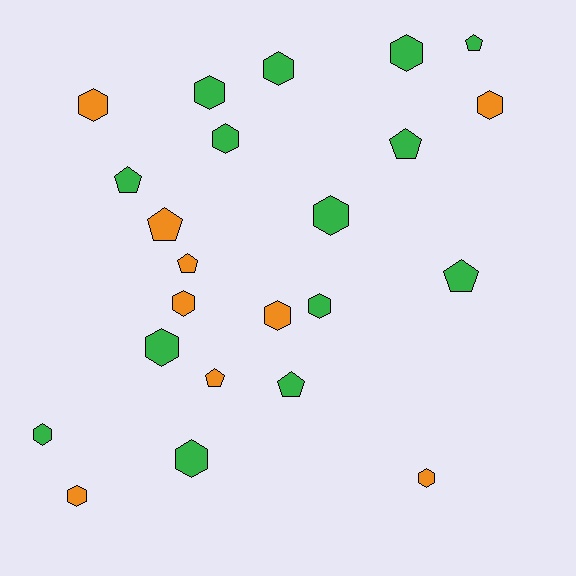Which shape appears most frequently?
Hexagon, with 15 objects.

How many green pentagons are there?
There are 5 green pentagons.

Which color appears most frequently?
Green, with 14 objects.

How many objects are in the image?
There are 23 objects.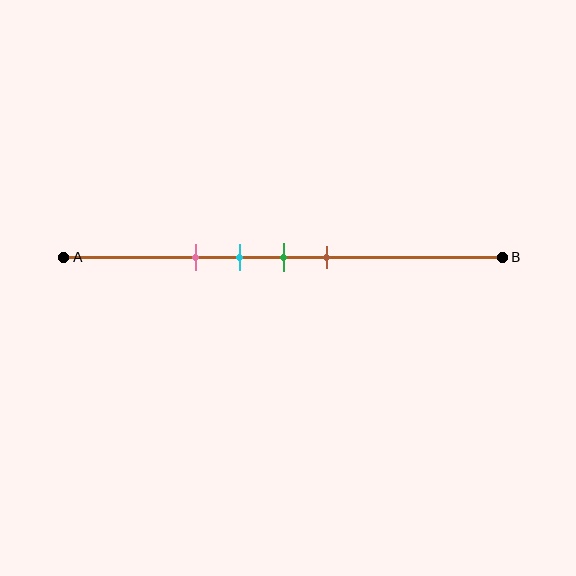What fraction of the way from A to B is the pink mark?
The pink mark is approximately 30% (0.3) of the way from A to B.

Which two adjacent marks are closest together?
The cyan and green marks are the closest adjacent pair.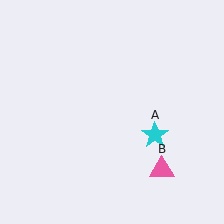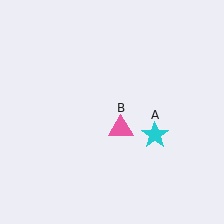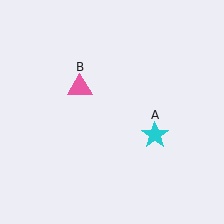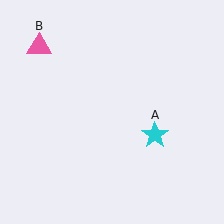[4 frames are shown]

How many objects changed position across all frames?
1 object changed position: pink triangle (object B).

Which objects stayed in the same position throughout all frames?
Cyan star (object A) remained stationary.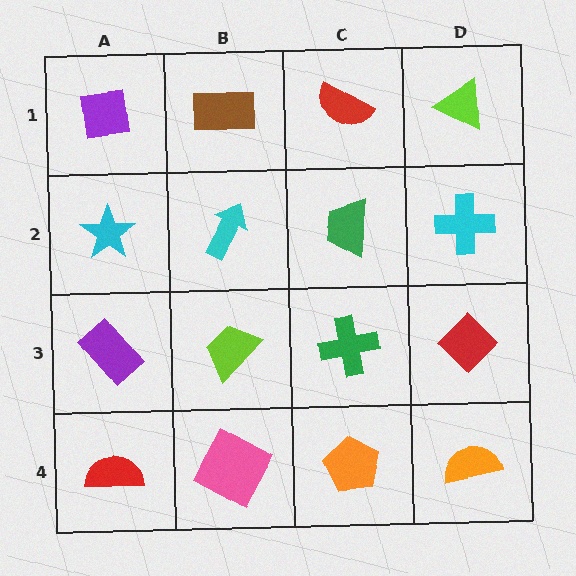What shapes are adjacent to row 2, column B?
A brown rectangle (row 1, column B), a lime trapezoid (row 3, column B), a cyan star (row 2, column A), a green trapezoid (row 2, column C).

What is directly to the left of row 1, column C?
A brown rectangle.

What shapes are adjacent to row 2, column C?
A red semicircle (row 1, column C), a green cross (row 3, column C), a cyan arrow (row 2, column B), a cyan cross (row 2, column D).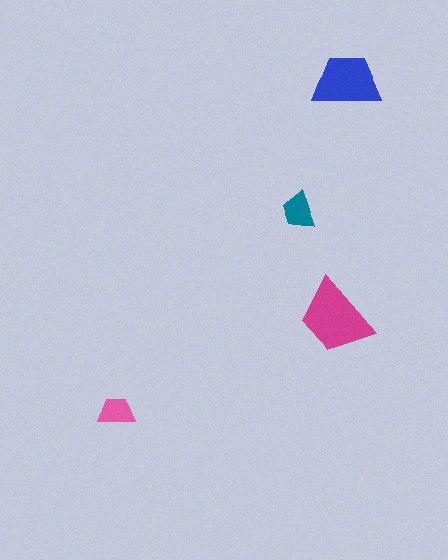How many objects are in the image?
There are 4 objects in the image.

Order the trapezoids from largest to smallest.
the magenta one, the blue one, the teal one, the pink one.